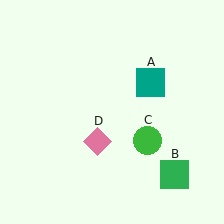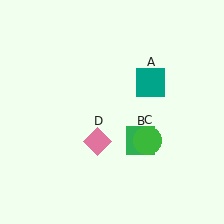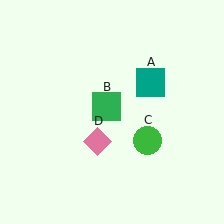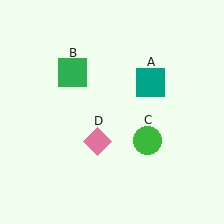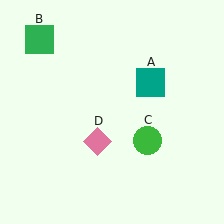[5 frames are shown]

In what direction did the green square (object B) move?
The green square (object B) moved up and to the left.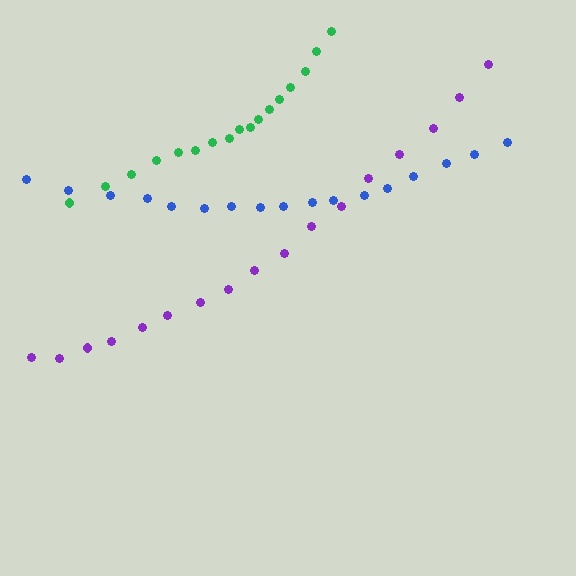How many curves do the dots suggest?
There are 3 distinct paths.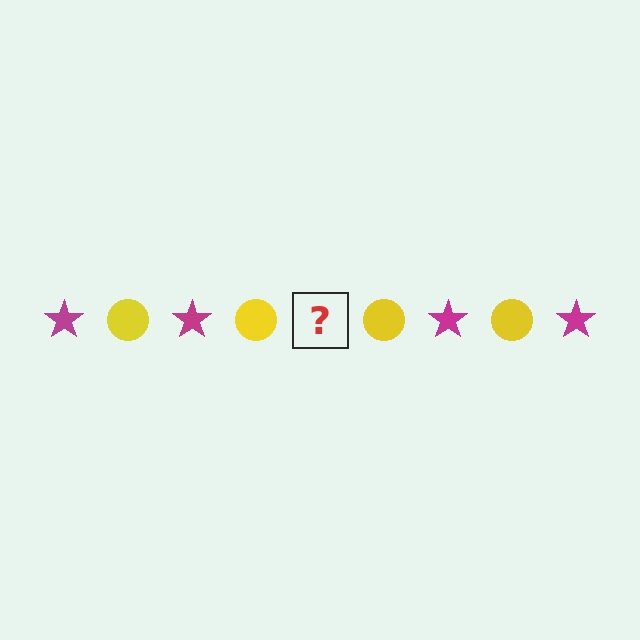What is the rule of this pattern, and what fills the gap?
The rule is that the pattern alternates between magenta star and yellow circle. The gap should be filled with a magenta star.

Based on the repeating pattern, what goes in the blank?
The blank should be a magenta star.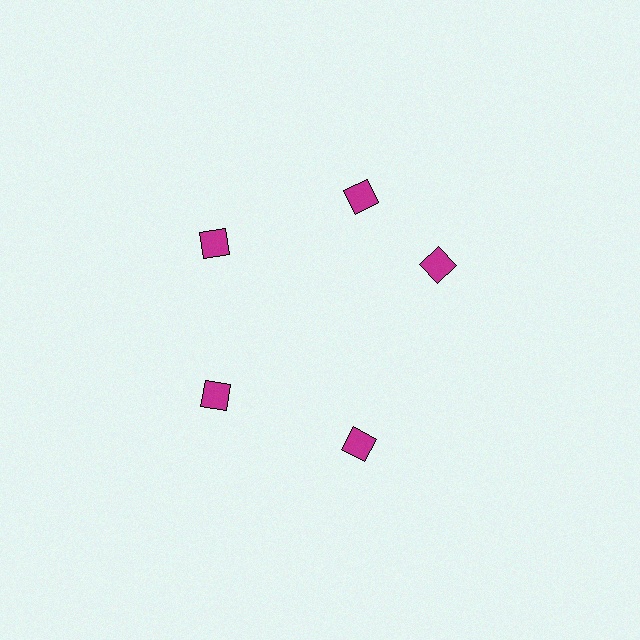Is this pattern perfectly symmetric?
No. The 5 magenta squares are arranged in a ring, but one element near the 3 o'clock position is rotated out of alignment along the ring, breaking the 5-fold rotational symmetry.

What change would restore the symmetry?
The symmetry would be restored by rotating it back into even spacing with its neighbors so that all 5 squares sit at equal angles and equal distance from the center.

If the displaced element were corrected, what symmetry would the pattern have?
It would have 5-fold rotational symmetry — the pattern would map onto itself every 72 degrees.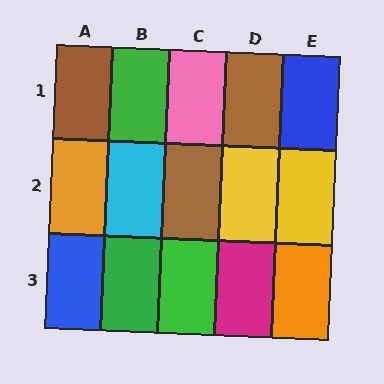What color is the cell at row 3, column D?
Magenta.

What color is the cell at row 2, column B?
Cyan.